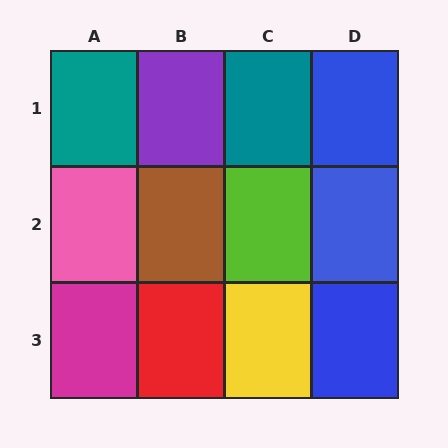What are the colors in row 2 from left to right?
Pink, brown, lime, blue.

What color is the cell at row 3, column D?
Blue.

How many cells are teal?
2 cells are teal.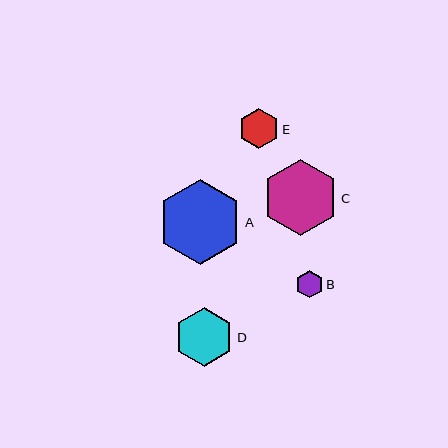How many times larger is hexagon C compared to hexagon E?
Hexagon C is approximately 1.9 times the size of hexagon E.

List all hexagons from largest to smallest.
From largest to smallest: A, C, D, E, B.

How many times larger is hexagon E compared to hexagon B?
Hexagon E is approximately 1.5 times the size of hexagon B.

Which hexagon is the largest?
Hexagon A is the largest with a size of approximately 84 pixels.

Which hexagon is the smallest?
Hexagon B is the smallest with a size of approximately 27 pixels.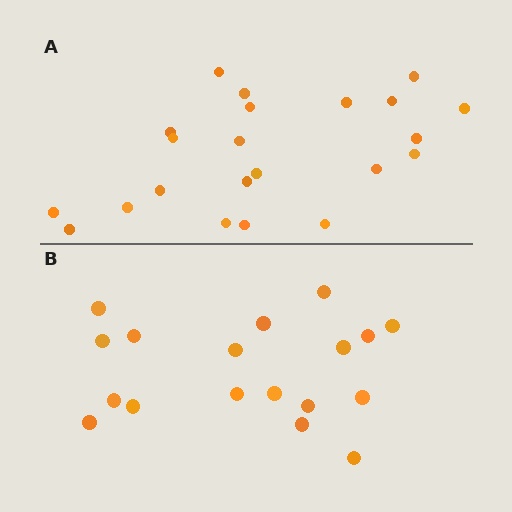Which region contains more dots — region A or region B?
Region A (the top region) has more dots.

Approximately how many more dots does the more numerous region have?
Region A has about 4 more dots than region B.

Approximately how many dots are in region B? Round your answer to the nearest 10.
About 20 dots. (The exact count is 18, which rounds to 20.)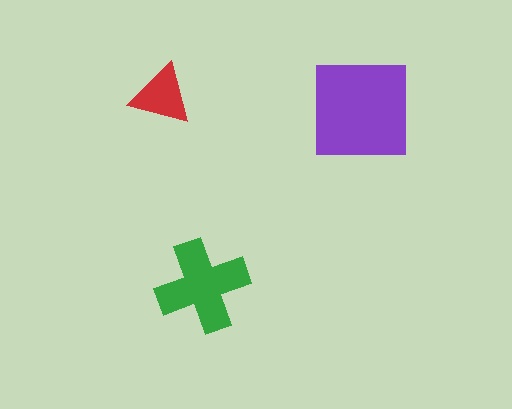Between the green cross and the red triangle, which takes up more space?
The green cross.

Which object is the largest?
The purple square.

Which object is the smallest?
The red triangle.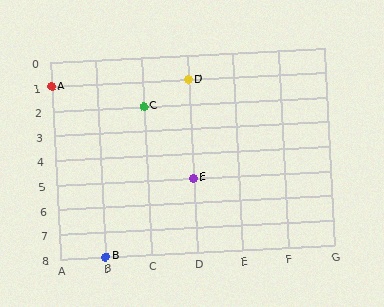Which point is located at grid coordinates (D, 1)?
Point D is at (D, 1).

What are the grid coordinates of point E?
Point E is at grid coordinates (D, 5).